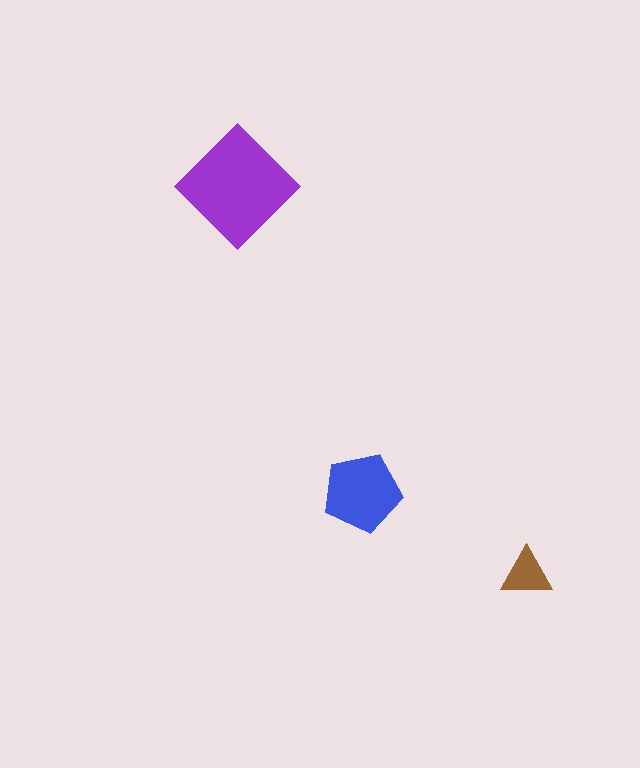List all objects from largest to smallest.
The purple diamond, the blue pentagon, the brown triangle.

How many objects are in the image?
There are 3 objects in the image.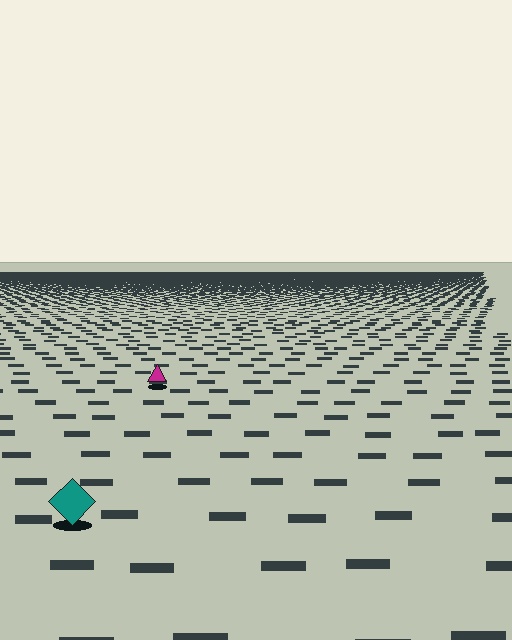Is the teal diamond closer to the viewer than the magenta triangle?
Yes. The teal diamond is closer — you can tell from the texture gradient: the ground texture is coarser near it.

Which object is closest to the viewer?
The teal diamond is closest. The texture marks near it are larger and more spread out.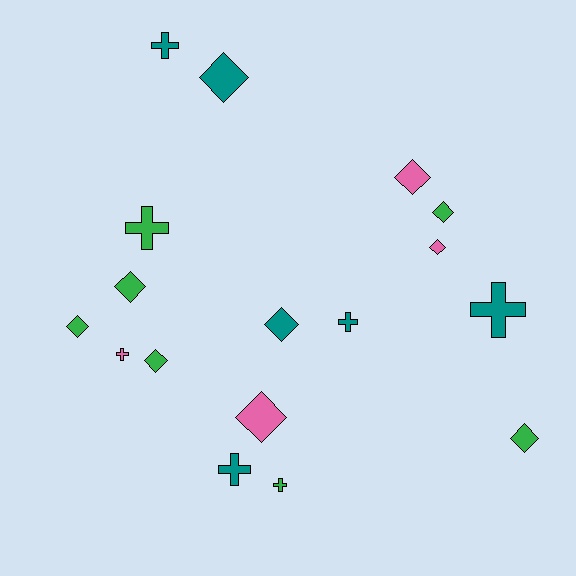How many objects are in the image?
There are 17 objects.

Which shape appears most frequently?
Diamond, with 10 objects.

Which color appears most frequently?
Green, with 7 objects.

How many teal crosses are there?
There are 4 teal crosses.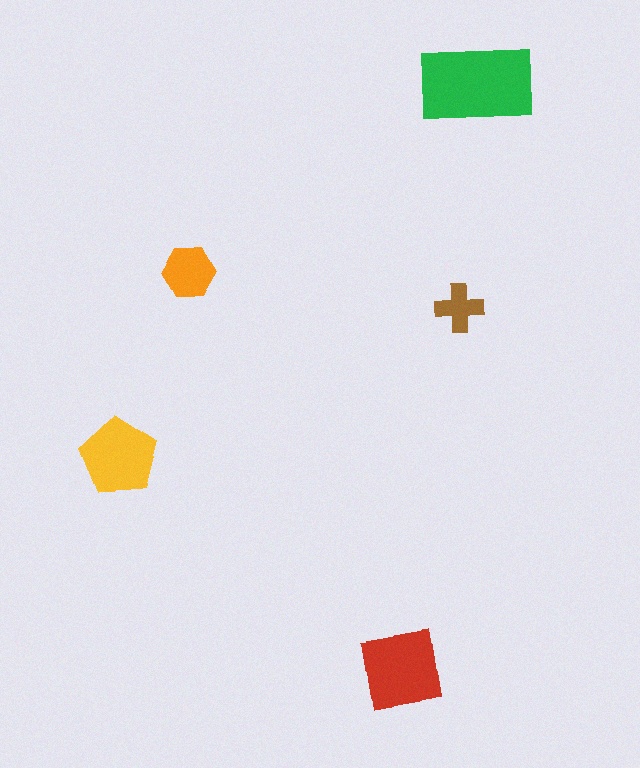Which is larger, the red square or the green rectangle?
The green rectangle.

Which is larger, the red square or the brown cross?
The red square.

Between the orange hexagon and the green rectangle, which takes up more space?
The green rectangle.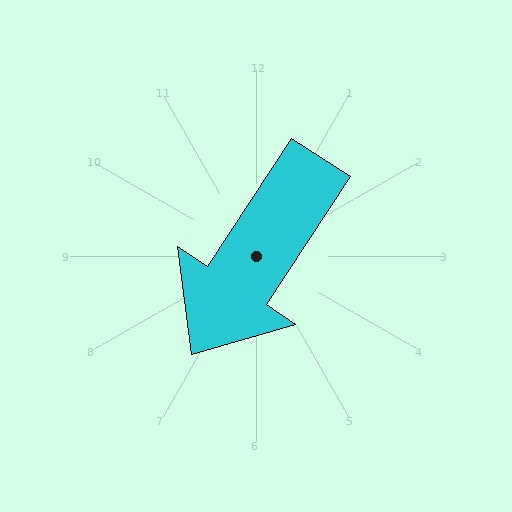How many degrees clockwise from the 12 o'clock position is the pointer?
Approximately 213 degrees.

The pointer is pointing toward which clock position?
Roughly 7 o'clock.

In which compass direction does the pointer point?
Southwest.